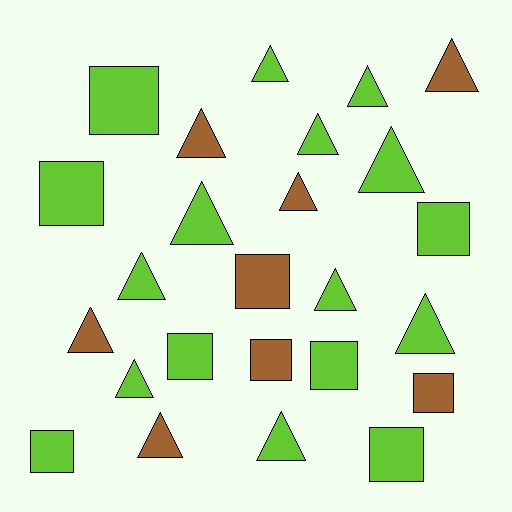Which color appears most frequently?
Lime, with 17 objects.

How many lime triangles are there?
There are 10 lime triangles.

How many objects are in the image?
There are 25 objects.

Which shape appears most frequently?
Triangle, with 15 objects.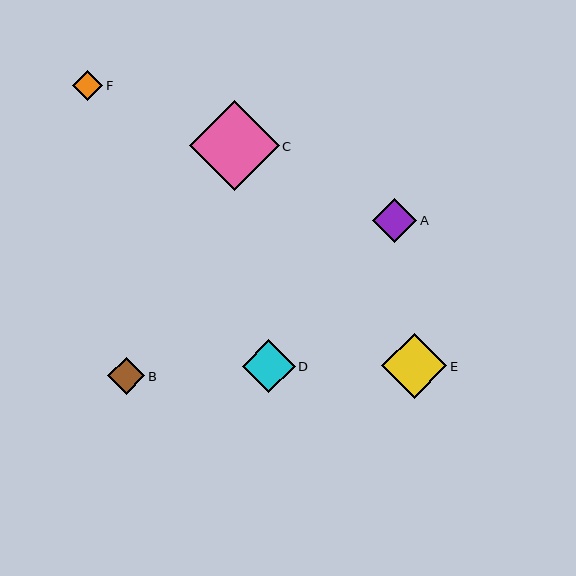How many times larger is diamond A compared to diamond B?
Diamond A is approximately 1.2 times the size of diamond B.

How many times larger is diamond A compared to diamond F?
Diamond A is approximately 1.5 times the size of diamond F.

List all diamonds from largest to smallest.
From largest to smallest: C, E, D, A, B, F.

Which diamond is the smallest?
Diamond F is the smallest with a size of approximately 30 pixels.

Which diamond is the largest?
Diamond C is the largest with a size of approximately 90 pixels.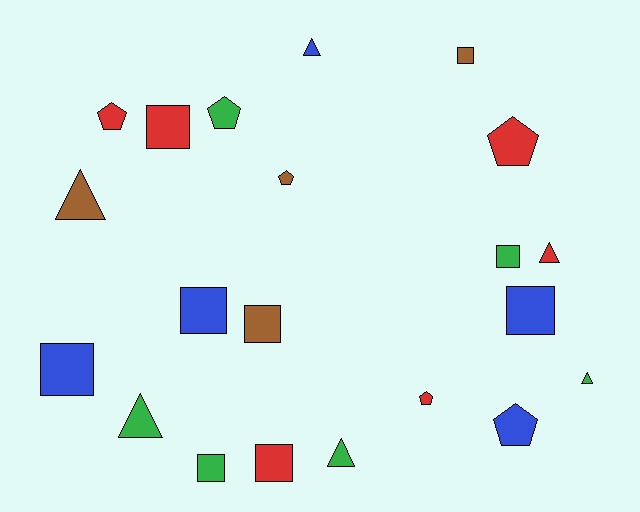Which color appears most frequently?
Red, with 6 objects.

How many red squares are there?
There are 2 red squares.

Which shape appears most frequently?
Square, with 9 objects.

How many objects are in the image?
There are 21 objects.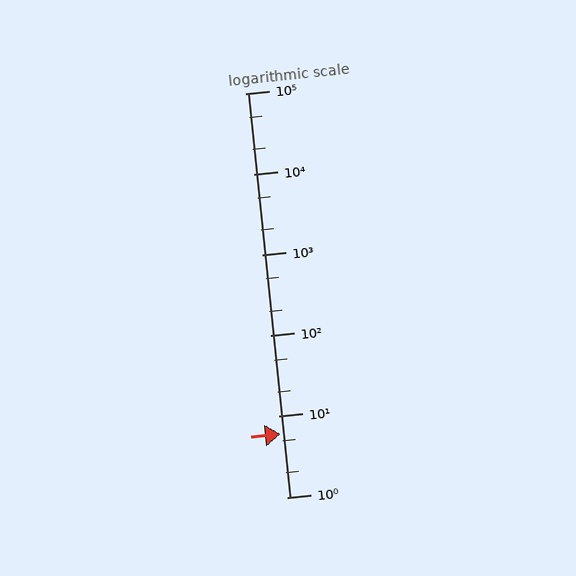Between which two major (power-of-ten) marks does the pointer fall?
The pointer is between 1 and 10.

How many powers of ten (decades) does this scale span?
The scale spans 5 decades, from 1 to 100000.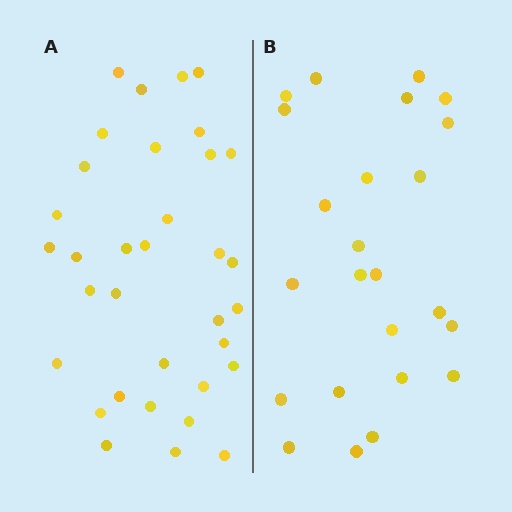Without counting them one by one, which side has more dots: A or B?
Region A (the left region) has more dots.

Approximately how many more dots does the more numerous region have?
Region A has roughly 10 or so more dots than region B.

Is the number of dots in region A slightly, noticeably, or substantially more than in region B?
Region A has noticeably more, but not dramatically so. The ratio is roughly 1.4 to 1.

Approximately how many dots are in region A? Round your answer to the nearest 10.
About 30 dots. (The exact count is 34, which rounds to 30.)